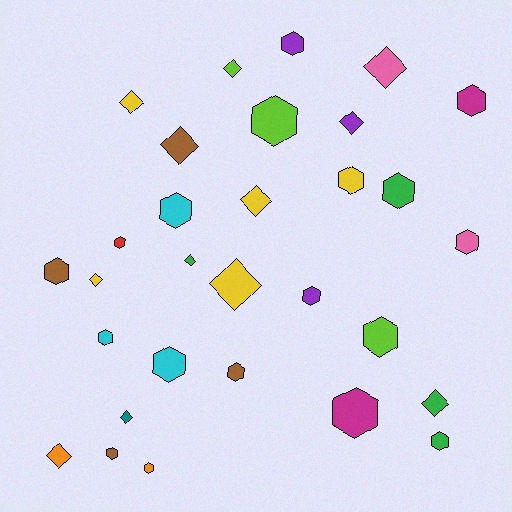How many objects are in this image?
There are 30 objects.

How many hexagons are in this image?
There are 18 hexagons.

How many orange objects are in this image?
There are 2 orange objects.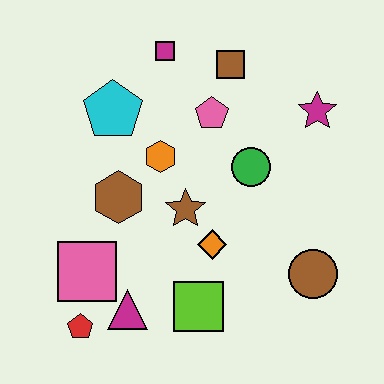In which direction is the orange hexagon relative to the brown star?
The orange hexagon is above the brown star.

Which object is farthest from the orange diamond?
The magenta square is farthest from the orange diamond.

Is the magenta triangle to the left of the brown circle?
Yes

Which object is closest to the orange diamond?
The brown star is closest to the orange diamond.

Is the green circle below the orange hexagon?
Yes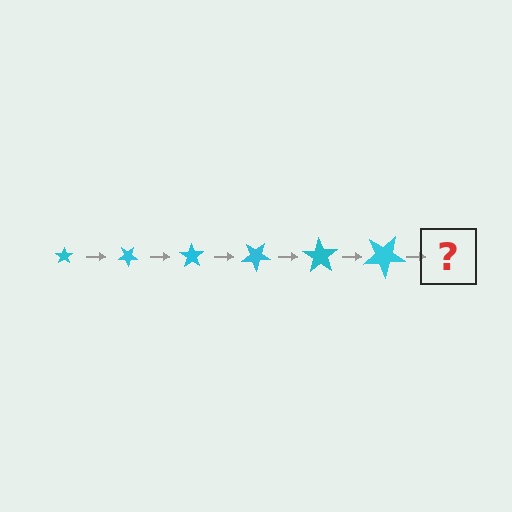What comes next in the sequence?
The next element should be a star, larger than the previous one and rotated 210 degrees from the start.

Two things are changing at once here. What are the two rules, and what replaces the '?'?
The two rules are that the star grows larger each step and it rotates 35 degrees each step. The '?' should be a star, larger than the previous one and rotated 210 degrees from the start.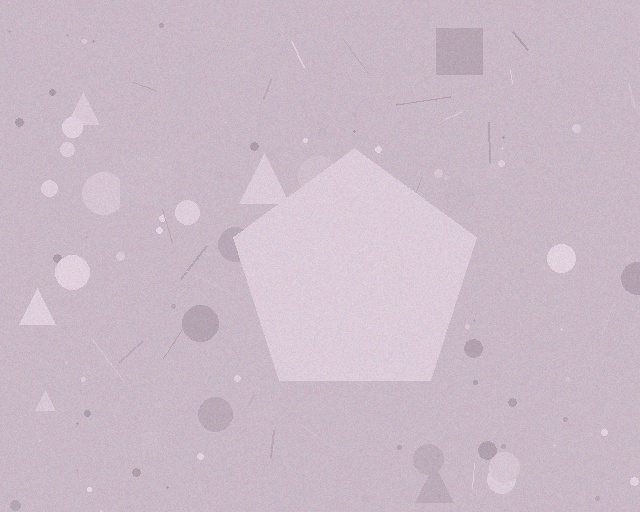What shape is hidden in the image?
A pentagon is hidden in the image.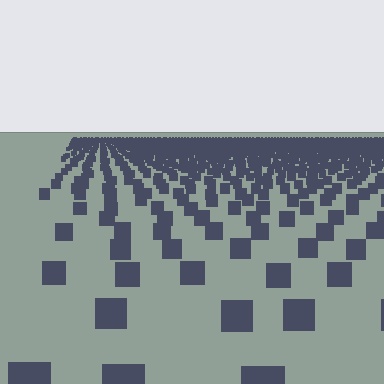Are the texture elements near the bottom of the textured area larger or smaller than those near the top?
Larger. Near the bottom, elements are closer to the viewer and appear at a bigger on-screen size.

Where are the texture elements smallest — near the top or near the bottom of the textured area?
Near the top.